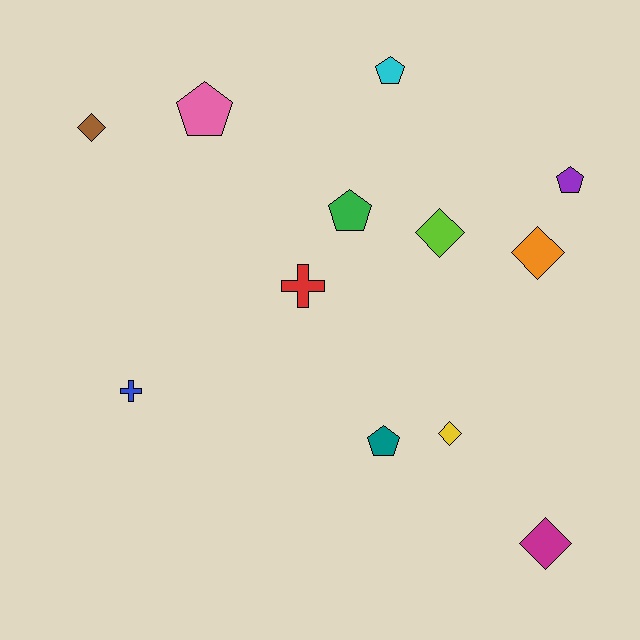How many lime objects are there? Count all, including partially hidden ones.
There is 1 lime object.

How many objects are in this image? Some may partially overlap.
There are 12 objects.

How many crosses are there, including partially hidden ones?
There are 2 crosses.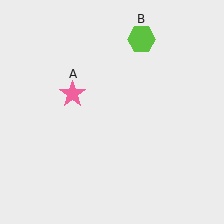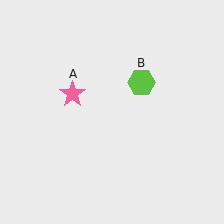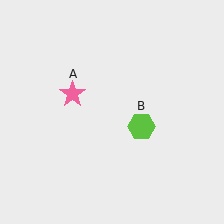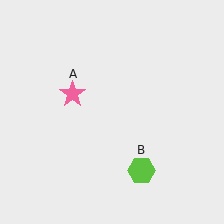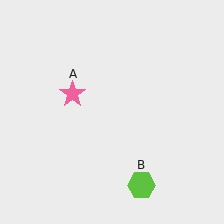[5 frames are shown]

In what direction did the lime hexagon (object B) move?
The lime hexagon (object B) moved down.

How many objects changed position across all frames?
1 object changed position: lime hexagon (object B).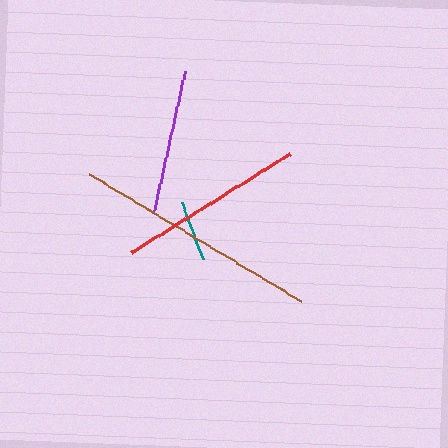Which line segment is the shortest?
The teal line is the shortest at approximately 60 pixels.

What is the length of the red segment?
The red segment is approximately 188 pixels long.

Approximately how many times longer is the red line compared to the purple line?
The red line is approximately 1.3 times the length of the purple line.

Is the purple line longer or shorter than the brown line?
The brown line is longer than the purple line.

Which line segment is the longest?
The brown line is the longest at approximately 248 pixels.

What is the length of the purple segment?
The purple segment is approximately 145 pixels long.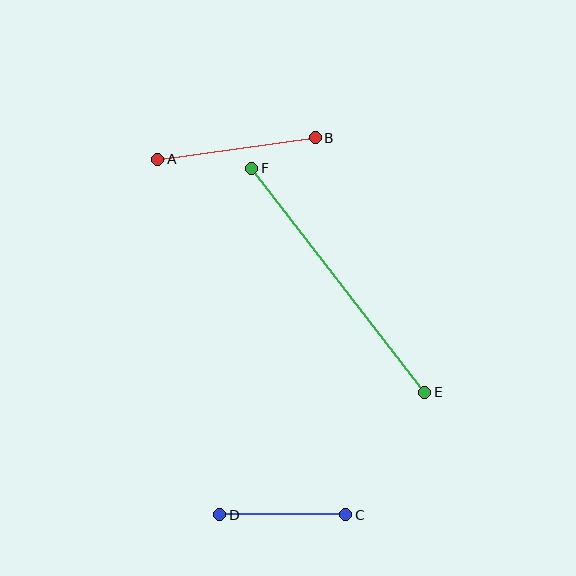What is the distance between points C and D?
The distance is approximately 126 pixels.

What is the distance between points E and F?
The distance is approximately 283 pixels.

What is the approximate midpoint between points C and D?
The midpoint is at approximately (283, 515) pixels.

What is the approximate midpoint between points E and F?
The midpoint is at approximately (338, 280) pixels.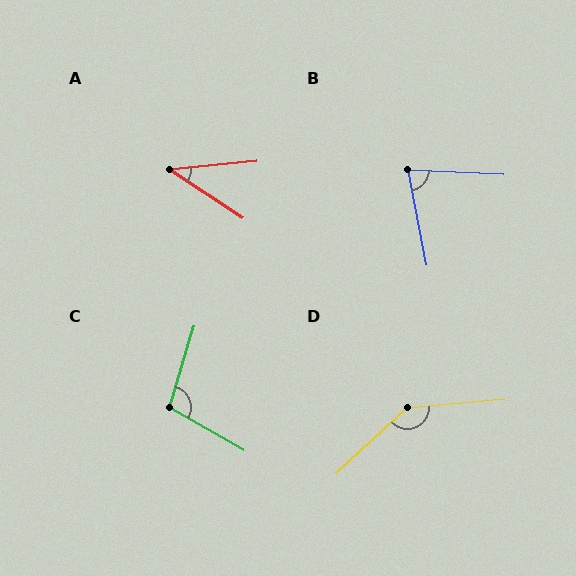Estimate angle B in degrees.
Approximately 76 degrees.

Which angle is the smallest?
A, at approximately 39 degrees.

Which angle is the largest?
D, at approximately 142 degrees.